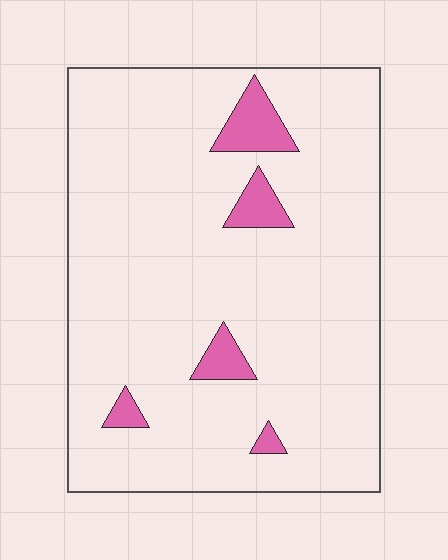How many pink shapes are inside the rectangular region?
5.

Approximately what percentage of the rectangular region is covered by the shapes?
Approximately 5%.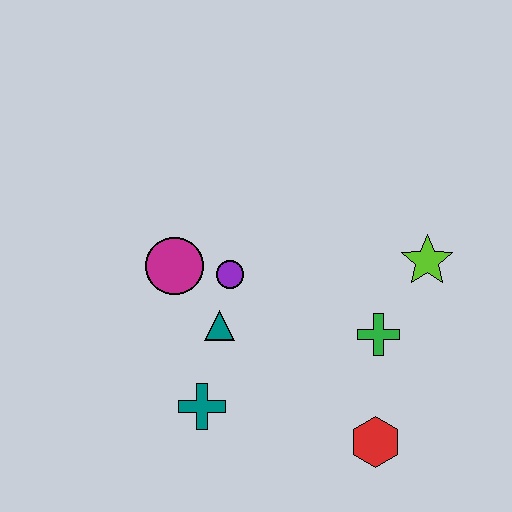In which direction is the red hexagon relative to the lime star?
The red hexagon is below the lime star.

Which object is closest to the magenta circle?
The purple circle is closest to the magenta circle.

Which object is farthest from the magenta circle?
The red hexagon is farthest from the magenta circle.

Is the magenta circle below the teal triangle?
No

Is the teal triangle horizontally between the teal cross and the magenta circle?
No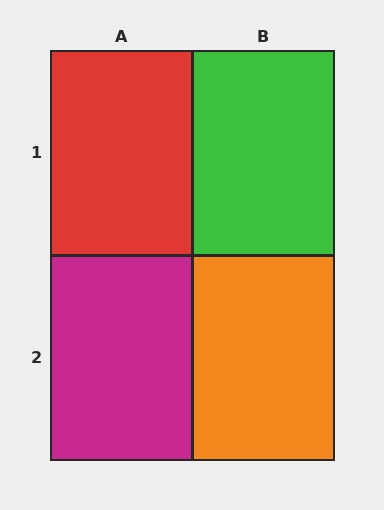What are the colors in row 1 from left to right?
Red, green.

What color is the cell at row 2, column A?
Magenta.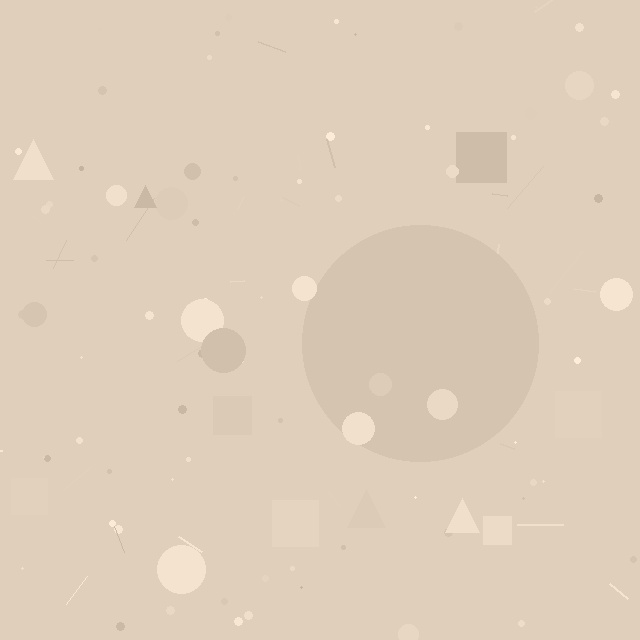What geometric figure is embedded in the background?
A circle is embedded in the background.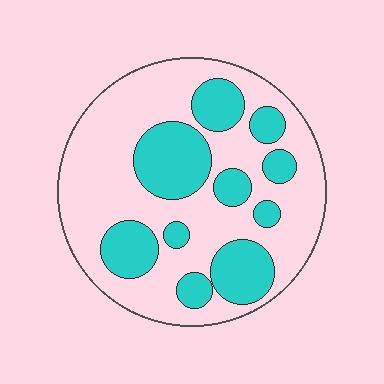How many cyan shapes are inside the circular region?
10.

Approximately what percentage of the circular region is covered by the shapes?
Approximately 35%.